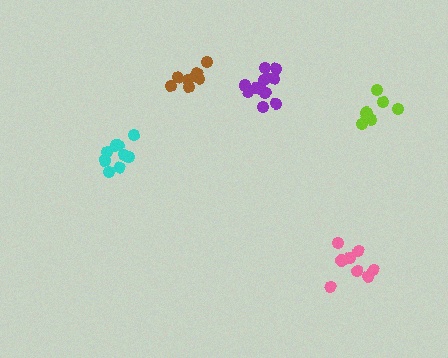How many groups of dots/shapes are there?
There are 5 groups.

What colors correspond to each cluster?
The clusters are colored: cyan, lime, brown, purple, pink.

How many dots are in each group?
Group 1: 10 dots, Group 2: 7 dots, Group 3: 7 dots, Group 4: 12 dots, Group 5: 8 dots (44 total).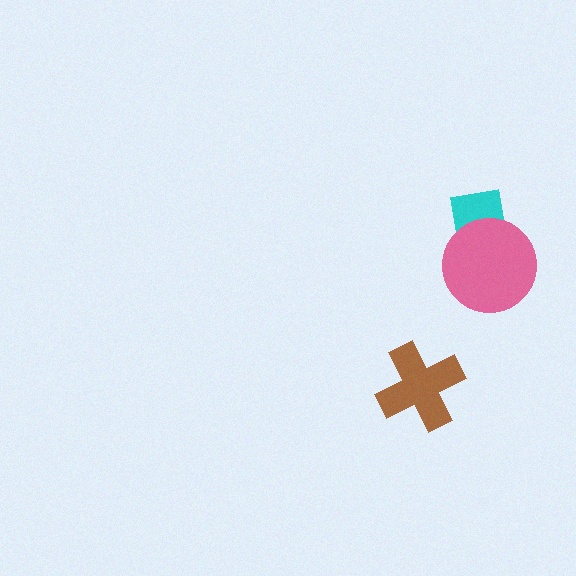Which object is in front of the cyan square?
The pink circle is in front of the cyan square.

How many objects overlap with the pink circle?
1 object overlaps with the pink circle.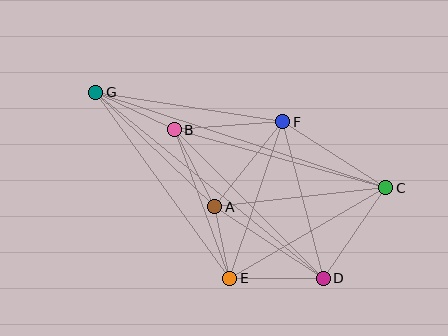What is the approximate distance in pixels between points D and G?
The distance between D and G is approximately 294 pixels.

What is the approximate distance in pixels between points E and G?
The distance between E and G is approximately 229 pixels.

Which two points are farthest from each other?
Points C and G are farthest from each other.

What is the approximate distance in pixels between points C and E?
The distance between C and E is approximately 180 pixels.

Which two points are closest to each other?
Points A and E are closest to each other.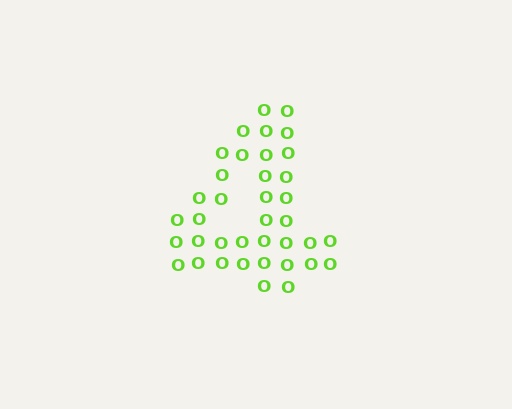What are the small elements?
The small elements are letter O's.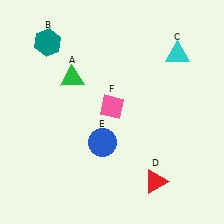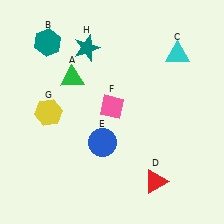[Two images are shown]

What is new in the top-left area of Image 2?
A teal star (H) was added in the top-left area of Image 2.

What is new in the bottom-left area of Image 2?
A yellow hexagon (G) was added in the bottom-left area of Image 2.